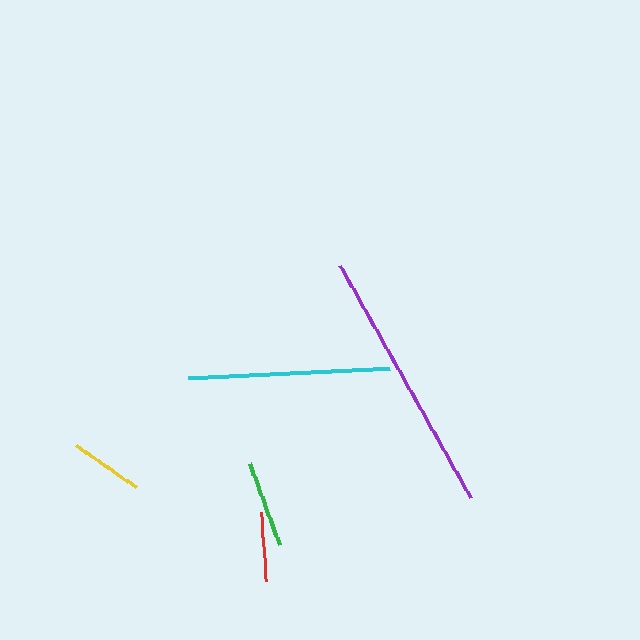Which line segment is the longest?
The purple line is the longest at approximately 267 pixels.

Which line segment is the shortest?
The red line is the shortest at approximately 70 pixels.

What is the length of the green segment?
The green segment is approximately 86 pixels long.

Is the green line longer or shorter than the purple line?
The purple line is longer than the green line.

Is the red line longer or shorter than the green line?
The green line is longer than the red line.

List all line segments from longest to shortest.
From longest to shortest: purple, cyan, green, yellow, red.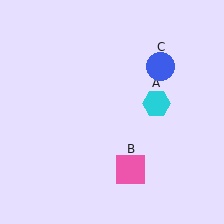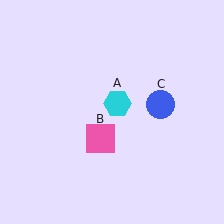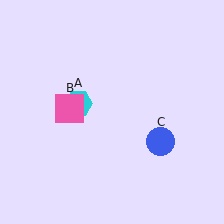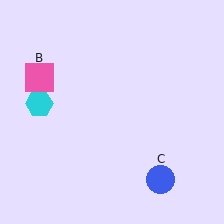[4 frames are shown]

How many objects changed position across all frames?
3 objects changed position: cyan hexagon (object A), pink square (object B), blue circle (object C).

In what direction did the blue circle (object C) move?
The blue circle (object C) moved down.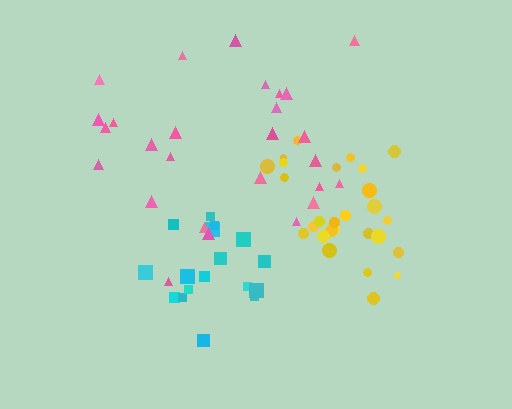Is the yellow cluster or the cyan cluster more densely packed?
Yellow.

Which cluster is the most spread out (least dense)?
Pink.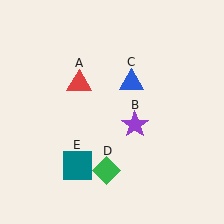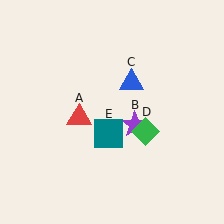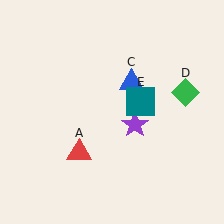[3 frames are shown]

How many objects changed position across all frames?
3 objects changed position: red triangle (object A), green diamond (object D), teal square (object E).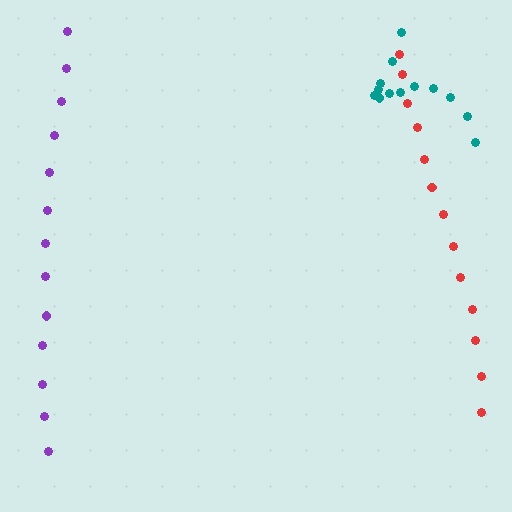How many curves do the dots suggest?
There are 3 distinct paths.